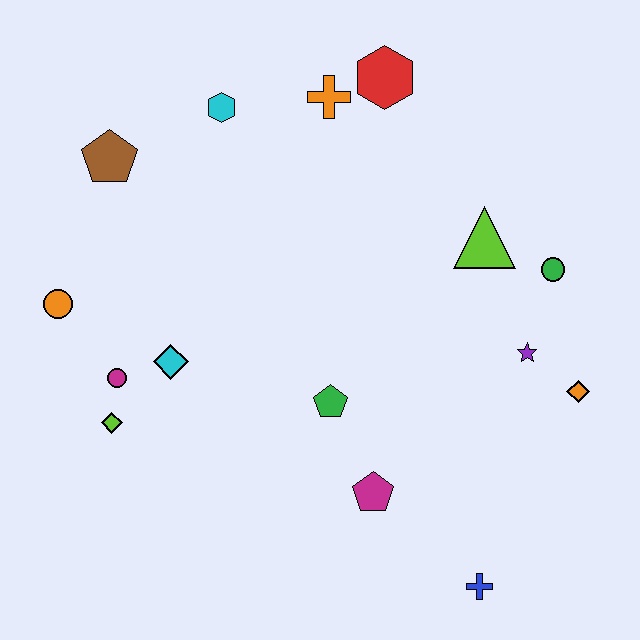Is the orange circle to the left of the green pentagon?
Yes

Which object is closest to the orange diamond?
The purple star is closest to the orange diamond.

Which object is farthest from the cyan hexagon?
The blue cross is farthest from the cyan hexagon.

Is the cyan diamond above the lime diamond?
Yes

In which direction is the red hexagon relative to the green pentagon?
The red hexagon is above the green pentagon.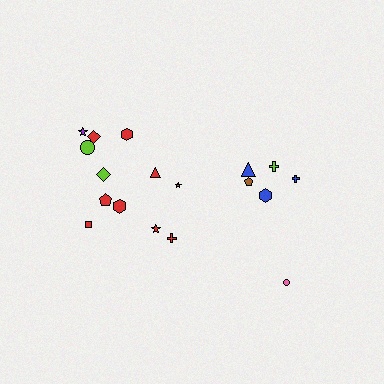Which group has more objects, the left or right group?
The left group.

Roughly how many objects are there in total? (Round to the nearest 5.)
Roughly 20 objects in total.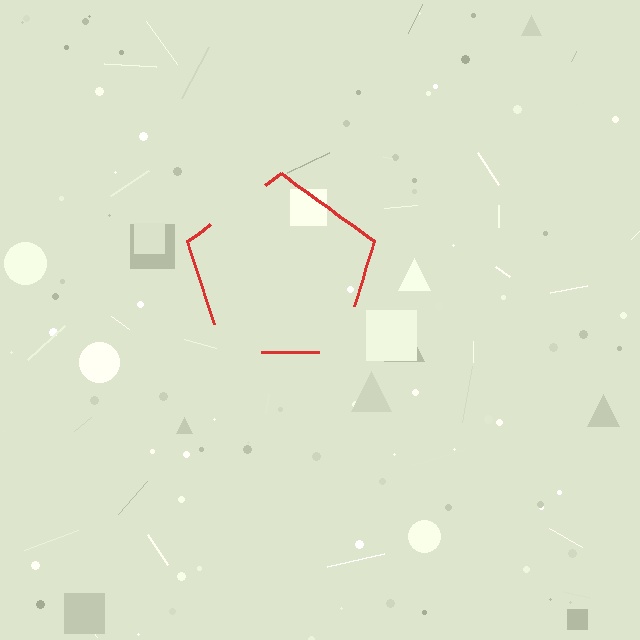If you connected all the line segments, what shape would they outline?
They would outline a pentagon.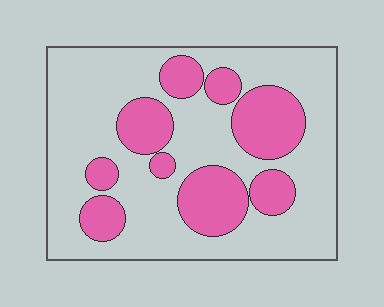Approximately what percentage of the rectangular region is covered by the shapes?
Approximately 30%.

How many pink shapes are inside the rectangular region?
9.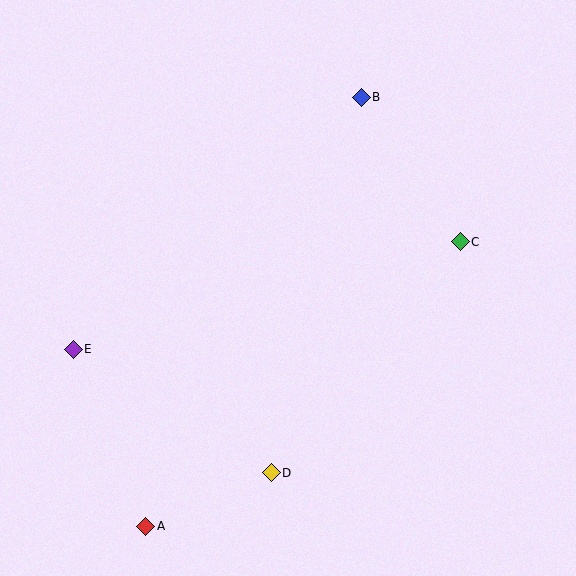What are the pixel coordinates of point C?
Point C is at (460, 242).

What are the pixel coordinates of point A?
Point A is at (146, 526).